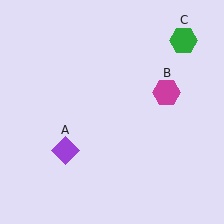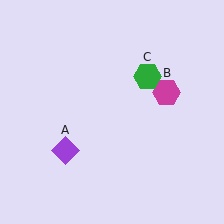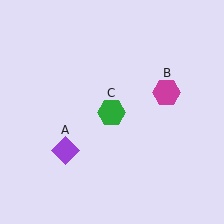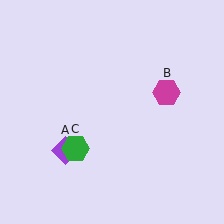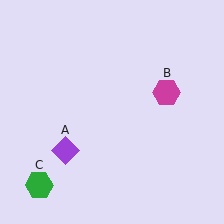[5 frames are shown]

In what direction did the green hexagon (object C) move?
The green hexagon (object C) moved down and to the left.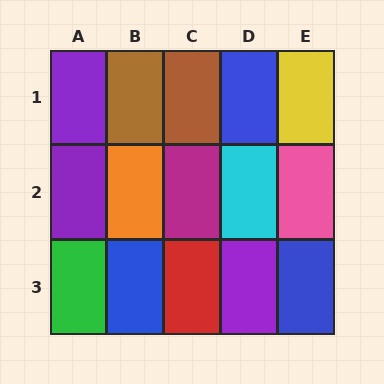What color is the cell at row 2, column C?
Magenta.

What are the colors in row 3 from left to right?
Green, blue, red, purple, blue.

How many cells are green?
1 cell is green.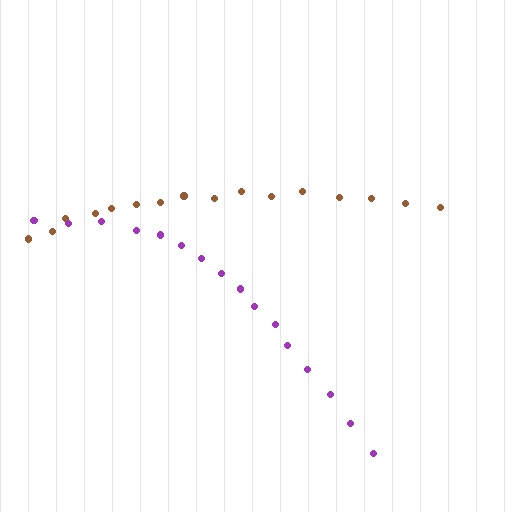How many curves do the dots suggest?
There are 2 distinct paths.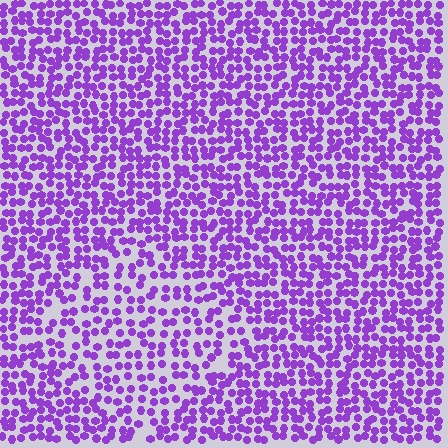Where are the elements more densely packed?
The elements are more densely packed outside the diamond boundary.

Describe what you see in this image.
The image contains small purple elements arranged at two different densities. A diamond-shaped region is visible where the elements are less densely packed than the surrounding area.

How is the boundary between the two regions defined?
The boundary is defined by a change in element density (approximately 1.6x ratio). All elements are the same color, size, and shape.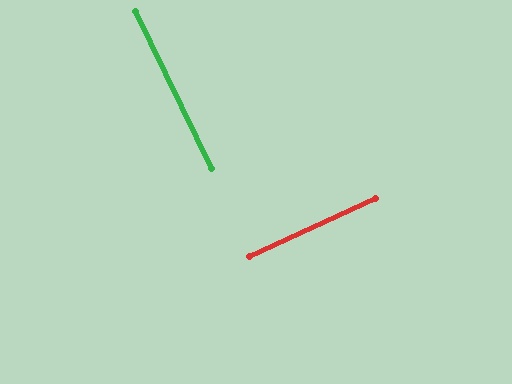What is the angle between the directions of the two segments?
Approximately 89 degrees.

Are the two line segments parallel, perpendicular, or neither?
Perpendicular — they meet at approximately 89°.